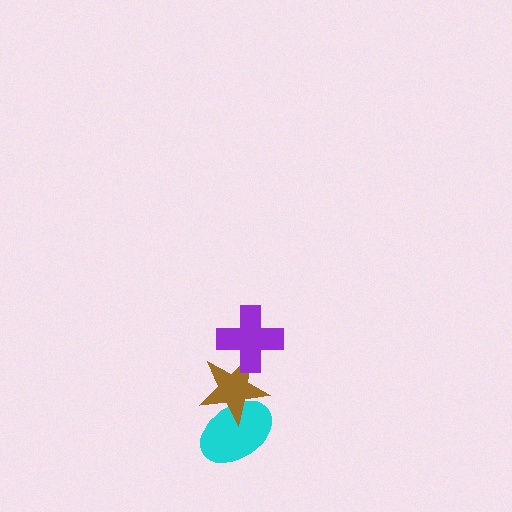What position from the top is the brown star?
The brown star is 2nd from the top.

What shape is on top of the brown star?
The purple cross is on top of the brown star.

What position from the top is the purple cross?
The purple cross is 1st from the top.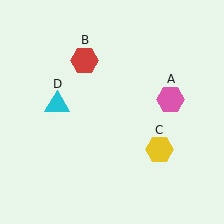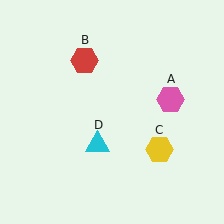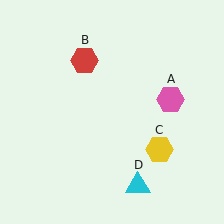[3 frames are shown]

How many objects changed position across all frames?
1 object changed position: cyan triangle (object D).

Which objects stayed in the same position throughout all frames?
Pink hexagon (object A) and red hexagon (object B) and yellow hexagon (object C) remained stationary.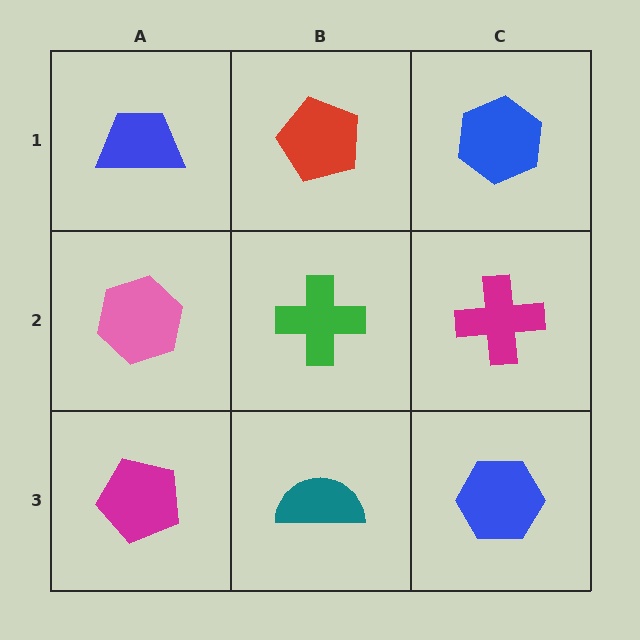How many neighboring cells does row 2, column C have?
3.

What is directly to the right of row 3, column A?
A teal semicircle.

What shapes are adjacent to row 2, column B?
A red pentagon (row 1, column B), a teal semicircle (row 3, column B), a pink hexagon (row 2, column A), a magenta cross (row 2, column C).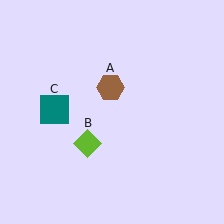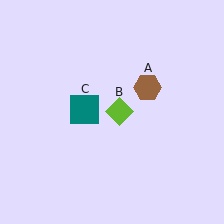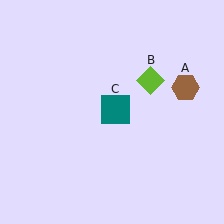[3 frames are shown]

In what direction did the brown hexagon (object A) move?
The brown hexagon (object A) moved right.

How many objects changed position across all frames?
3 objects changed position: brown hexagon (object A), lime diamond (object B), teal square (object C).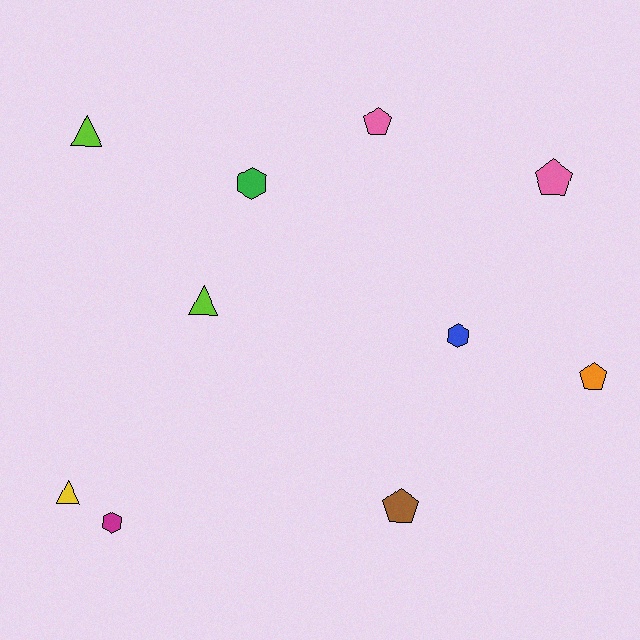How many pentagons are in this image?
There are 4 pentagons.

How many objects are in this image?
There are 10 objects.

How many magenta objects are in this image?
There is 1 magenta object.